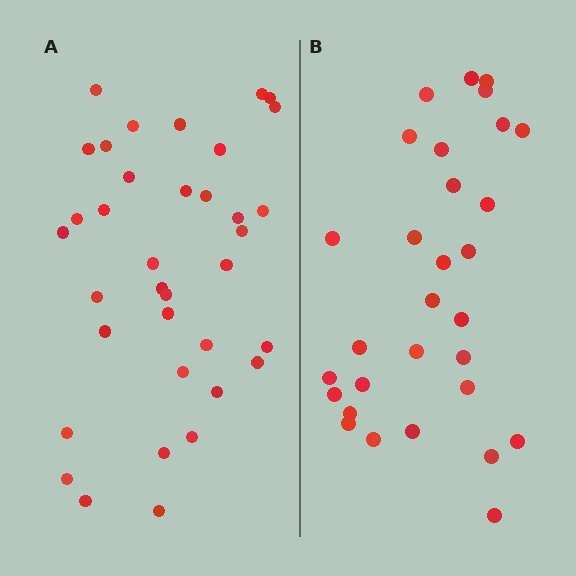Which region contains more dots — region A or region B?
Region A (the left region) has more dots.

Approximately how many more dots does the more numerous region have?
Region A has about 6 more dots than region B.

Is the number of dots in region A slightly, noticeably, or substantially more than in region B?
Region A has only slightly more — the two regions are fairly close. The ratio is roughly 1.2 to 1.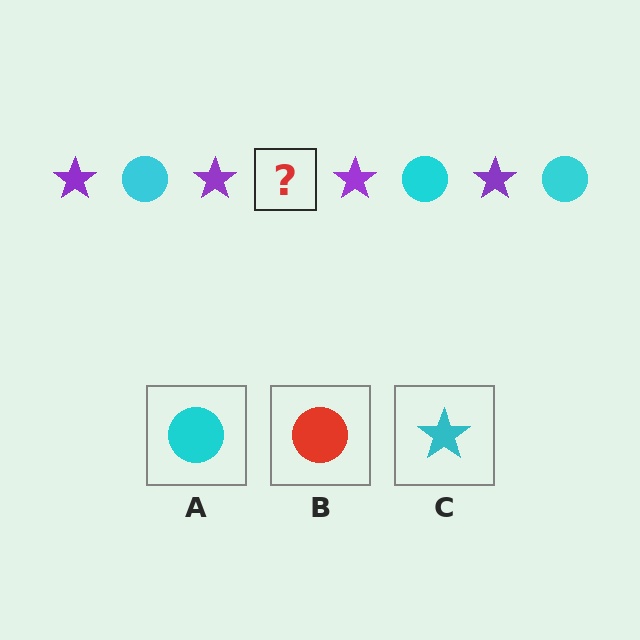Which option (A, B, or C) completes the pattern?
A.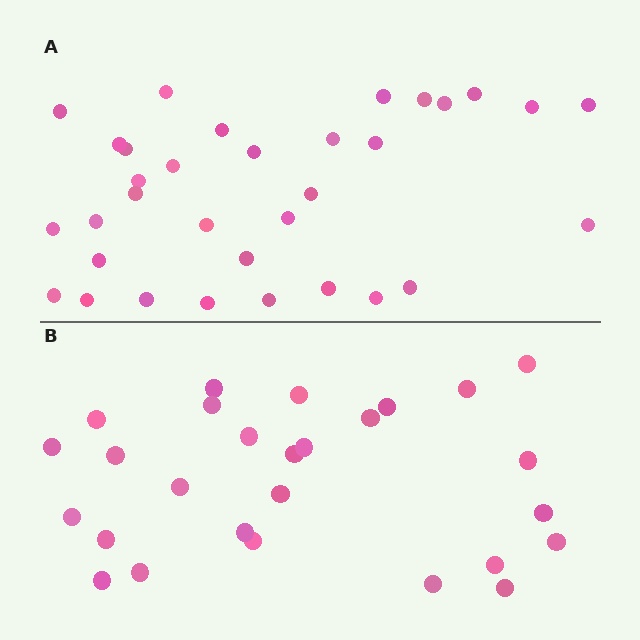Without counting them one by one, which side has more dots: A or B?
Region A (the top region) has more dots.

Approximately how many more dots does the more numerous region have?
Region A has about 6 more dots than region B.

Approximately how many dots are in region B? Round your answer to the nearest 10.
About 30 dots. (The exact count is 27, which rounds to 30.)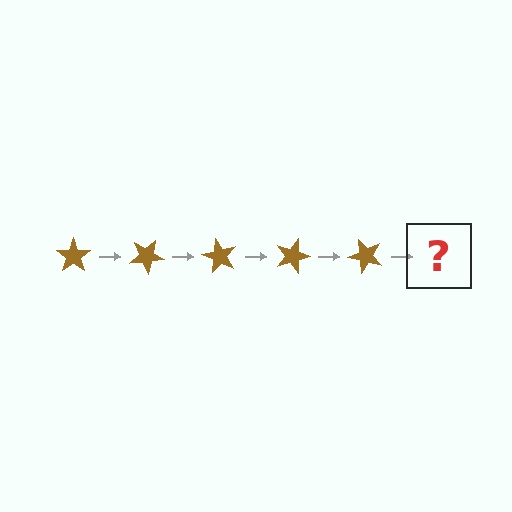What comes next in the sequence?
The next element should be a brown star rotated 150 degrees.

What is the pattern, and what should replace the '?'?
The pattern is that the star rotates 30 degrees each step. The '?' should be a brown star rotated 150 degrees.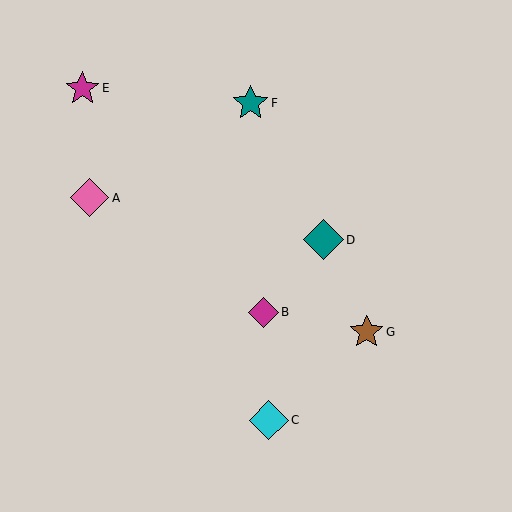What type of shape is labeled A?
Shape A is a pink diamond.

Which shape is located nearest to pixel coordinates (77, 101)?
The magenta star (labeled E) at (82, 88) is nearest to that location.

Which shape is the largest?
The teal diamond (labeled D) is the largest.